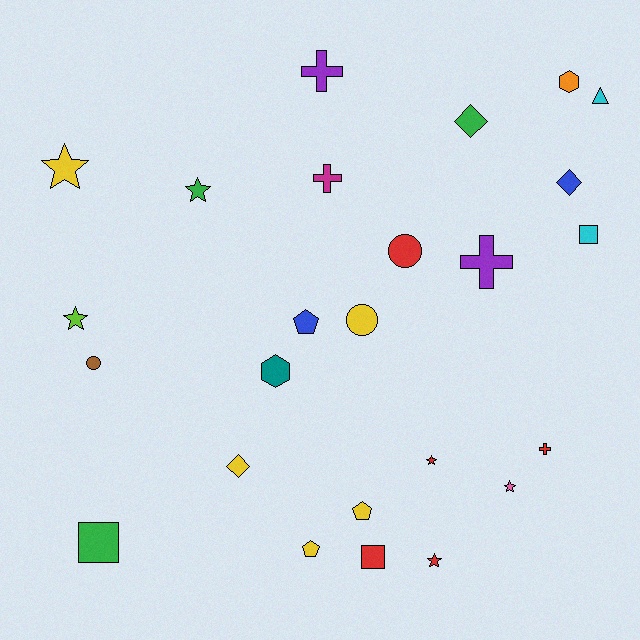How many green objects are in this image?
There are 3 green objects.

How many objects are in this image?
There are 25 objects.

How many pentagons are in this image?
There are 3 pentagons.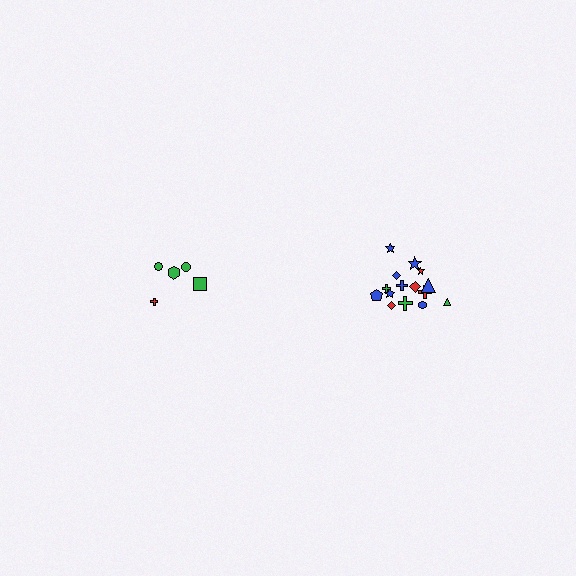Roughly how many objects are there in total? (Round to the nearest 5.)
Roughly 20 objects in total.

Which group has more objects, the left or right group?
The right group.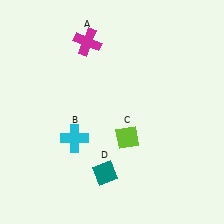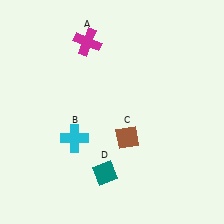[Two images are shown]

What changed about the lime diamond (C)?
In Image 1, C is lime. In Image 2, it changed to brown.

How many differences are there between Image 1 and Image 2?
There is 1 difference between the two images.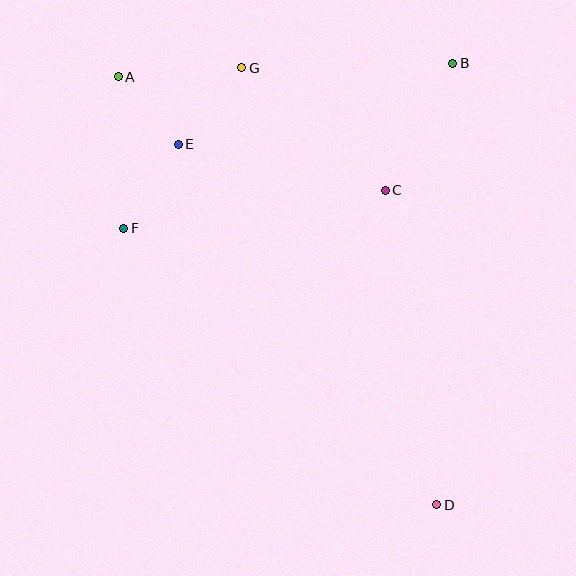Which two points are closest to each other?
Points A and E are closest to each other.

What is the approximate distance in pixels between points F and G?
The distance between F and G is approximately 199 pixels.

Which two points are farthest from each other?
Points A and D are farthest from each other.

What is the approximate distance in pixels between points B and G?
The distance between B and G is approximately 211 pixels.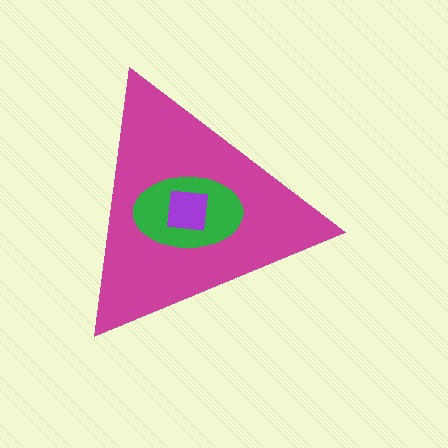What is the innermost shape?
The purple square.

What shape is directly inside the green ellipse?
The purple square.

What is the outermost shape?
The magenta triangle.